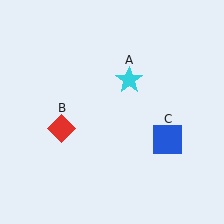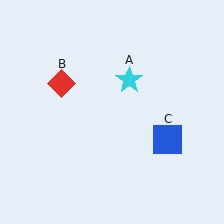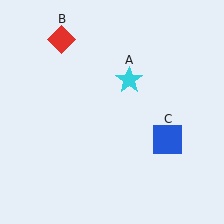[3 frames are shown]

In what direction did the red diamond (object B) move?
The red diamond (object B) moved up.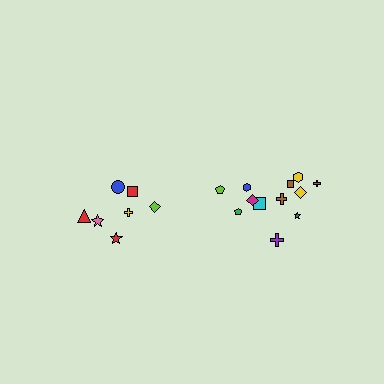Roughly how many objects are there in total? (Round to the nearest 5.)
Roughly 20 objects in total.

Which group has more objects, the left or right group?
The right group.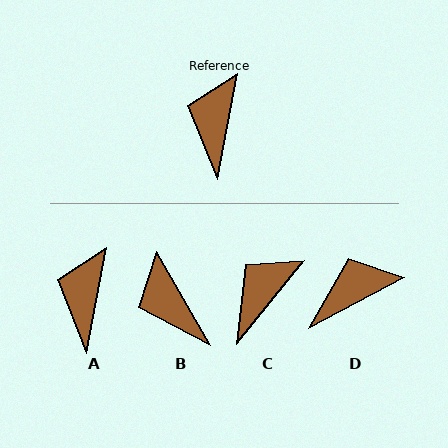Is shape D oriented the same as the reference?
No, it is off by about 51 degrees.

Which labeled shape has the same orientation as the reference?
A.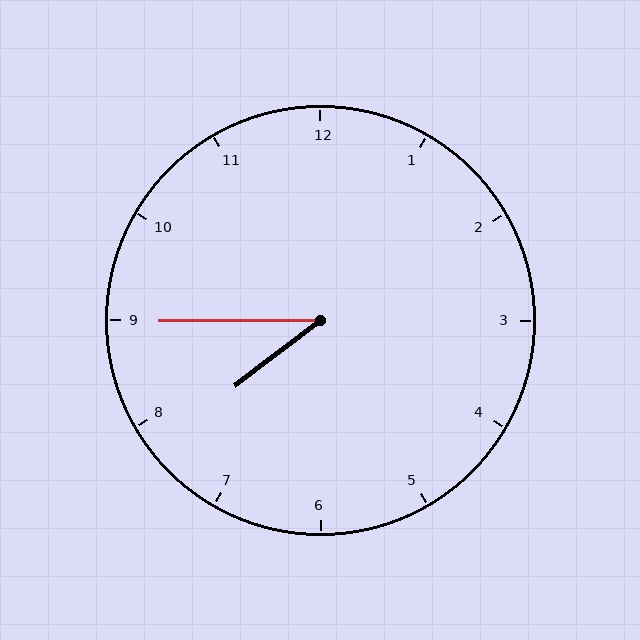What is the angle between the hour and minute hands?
Approximately 38 degrees.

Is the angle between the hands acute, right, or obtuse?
It is acute.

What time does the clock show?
7:45.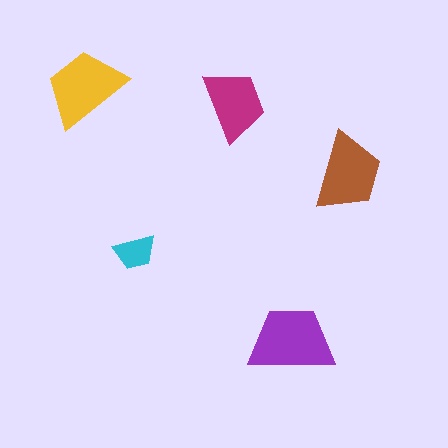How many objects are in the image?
There are 5 objects in the image.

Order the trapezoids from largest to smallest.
the purple one, the yellow one, the brown one, the magenta one, the cyan one.